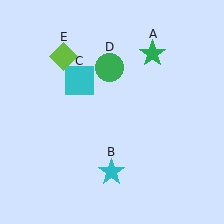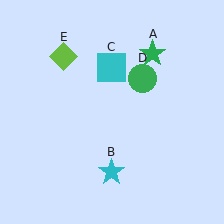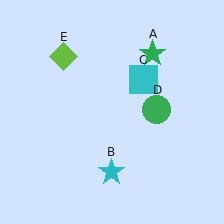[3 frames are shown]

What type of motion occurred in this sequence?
The cyan square (object C), green circle (object D) rotated clockwise around the center of the scene.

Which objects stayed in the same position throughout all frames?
Green star (object A) and cyan star (object B) and lime diamond (object E) remained stationary.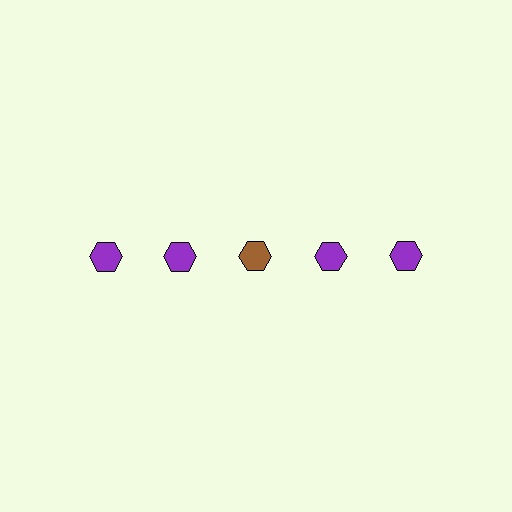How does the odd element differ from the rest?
It has a different color: brown instead of purple.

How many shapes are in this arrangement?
There are 5 shapes arranged in a grid pattern.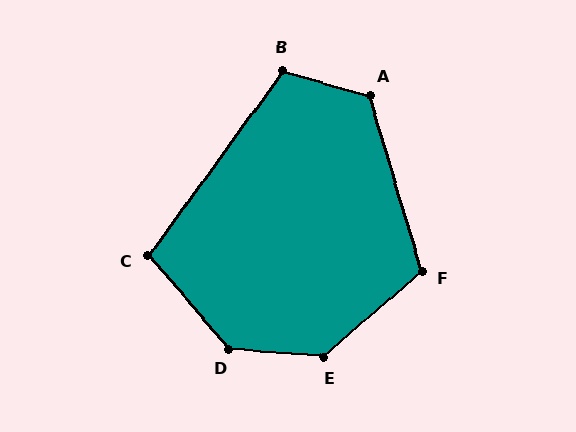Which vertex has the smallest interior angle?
C, at approximately 103 degrees.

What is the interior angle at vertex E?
Approximately 134 degrees (obtuse).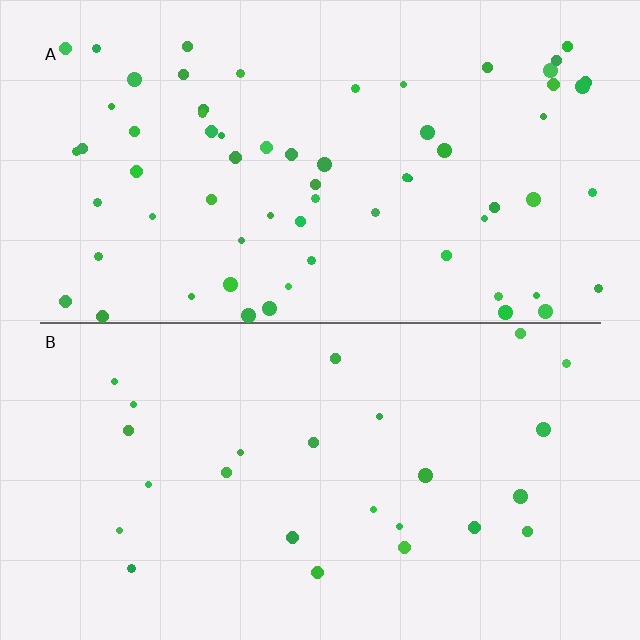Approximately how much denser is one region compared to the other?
Approximately 2.6× — region A over region B.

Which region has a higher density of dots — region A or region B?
A (the top).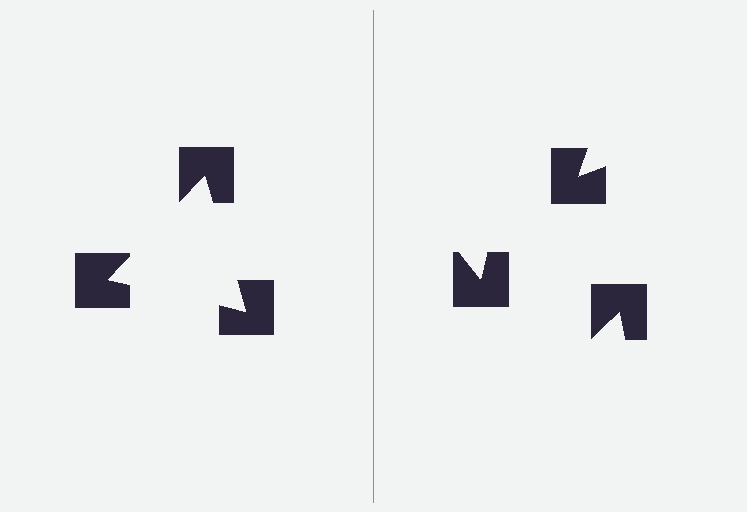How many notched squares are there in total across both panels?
6 — 3 on each side.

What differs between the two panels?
The notched squares are positioned identically on both sides; only the wedge orientations differ. On the left they align to a triangle; on the right they are misaligned.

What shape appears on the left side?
An illusory triangle.